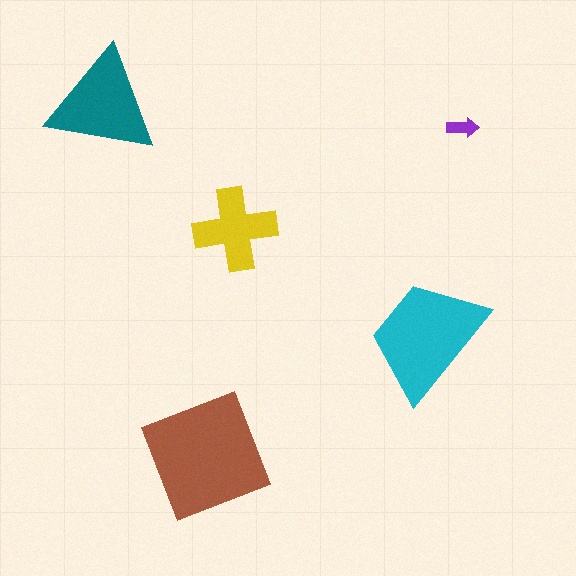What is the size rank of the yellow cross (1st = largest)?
4th.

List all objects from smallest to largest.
The purple arrow, the yellow cross, the teal triangle, the cyan trapezoid, the brown square.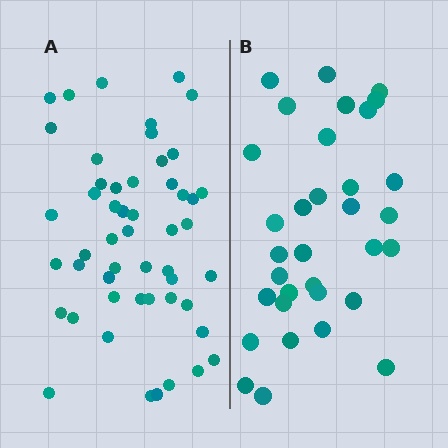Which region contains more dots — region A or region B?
Region A (the left region) has more dots.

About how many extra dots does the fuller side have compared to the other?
Region A has approximately 20 more dots than region B.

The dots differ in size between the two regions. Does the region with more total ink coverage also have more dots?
No. Region B has more total ink coverage because its dots are larger, but region A actually contains more individual dots. Total area can be misleading — the number of items is what matters here.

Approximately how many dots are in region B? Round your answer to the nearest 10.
About 30 dots. (The exact count is 33, which rounds to 30.)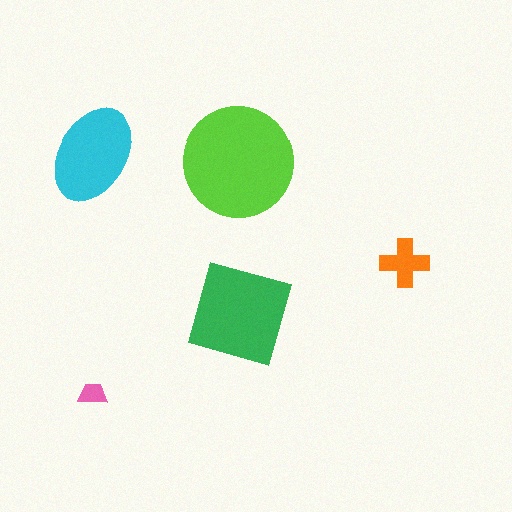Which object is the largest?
The lime circle.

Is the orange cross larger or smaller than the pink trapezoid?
Larger.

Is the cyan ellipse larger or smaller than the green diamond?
Smaller.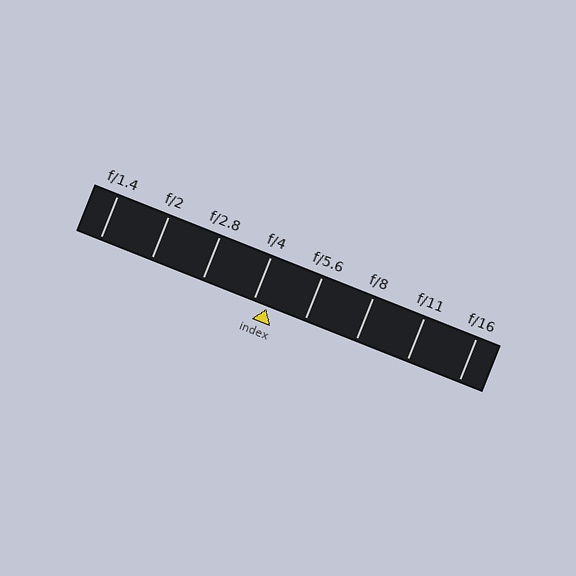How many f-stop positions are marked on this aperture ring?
There are 8 f-stop positions marked.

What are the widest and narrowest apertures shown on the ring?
The widest aperture shown is f/1.4 and the narrowest is f/16.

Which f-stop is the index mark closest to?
The index mark is closest to f/4.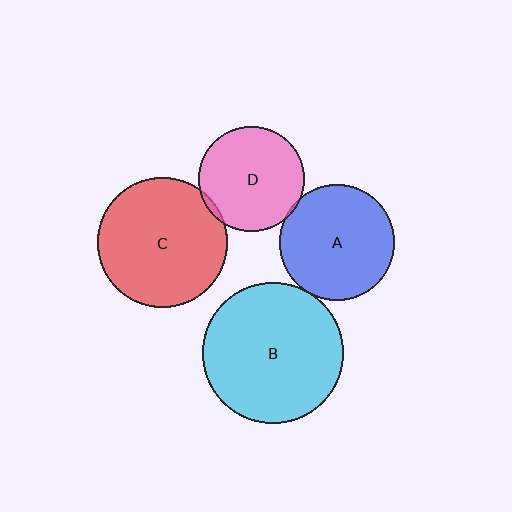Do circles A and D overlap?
Yes.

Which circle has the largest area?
Circle B (cyan).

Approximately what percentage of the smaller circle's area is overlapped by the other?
Approximately 5%.